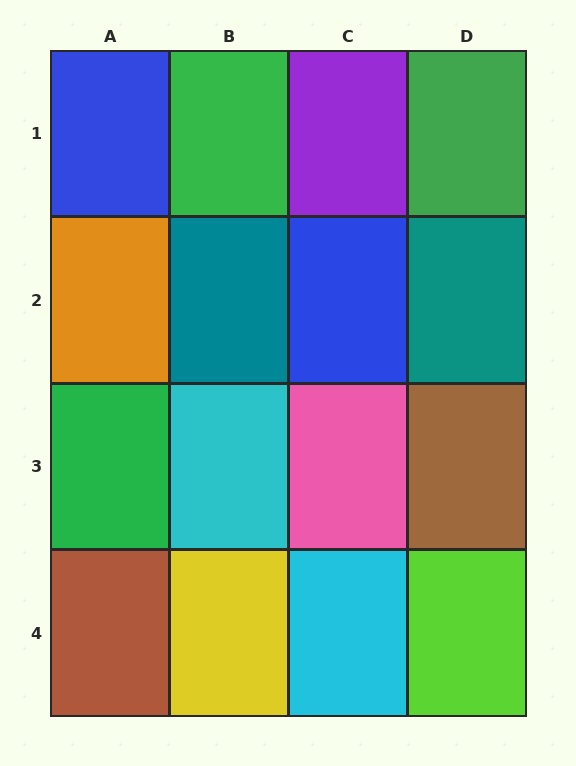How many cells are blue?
2 cells are blue.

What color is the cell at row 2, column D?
Teal.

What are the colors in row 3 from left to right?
Green, cyan, pink, brown.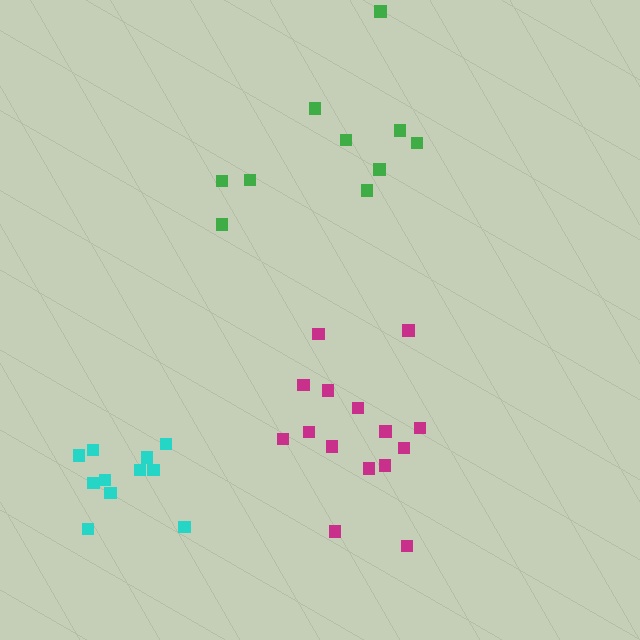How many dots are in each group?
Group 1: 10 dots, Group 2: 11 dots, Group 3: 15 dots (36 total).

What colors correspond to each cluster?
The clusters are colored: green, cyan, magenta.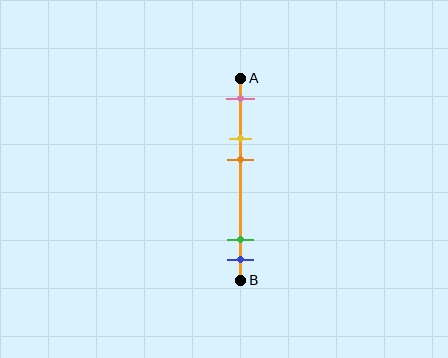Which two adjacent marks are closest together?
The green and blue marks are the closest adjacent pair.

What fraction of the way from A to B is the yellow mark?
The yellow mark is approximately 30% (0.3) of the way from A to B.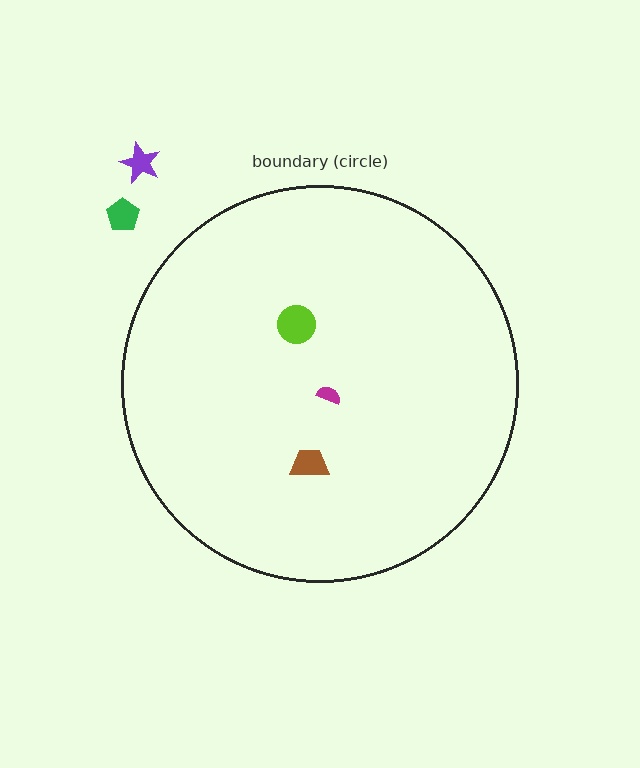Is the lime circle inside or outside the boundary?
Inside.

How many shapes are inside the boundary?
3 inside, 2 outside.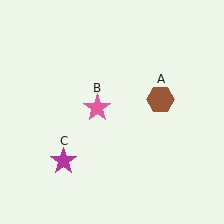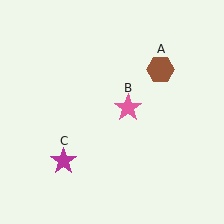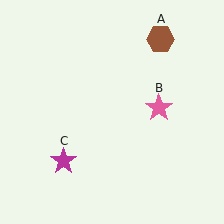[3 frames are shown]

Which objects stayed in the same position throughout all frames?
Magenta star (object C) remained stationary.